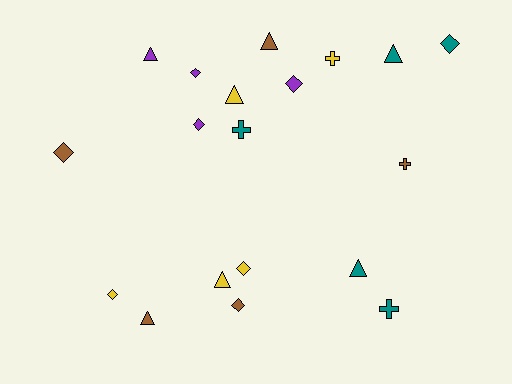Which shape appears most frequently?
Diamond, with 8 objects.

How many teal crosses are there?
There are 2 teal crosses.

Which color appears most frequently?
Teal, with 5 objects.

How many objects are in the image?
There are 19 objects.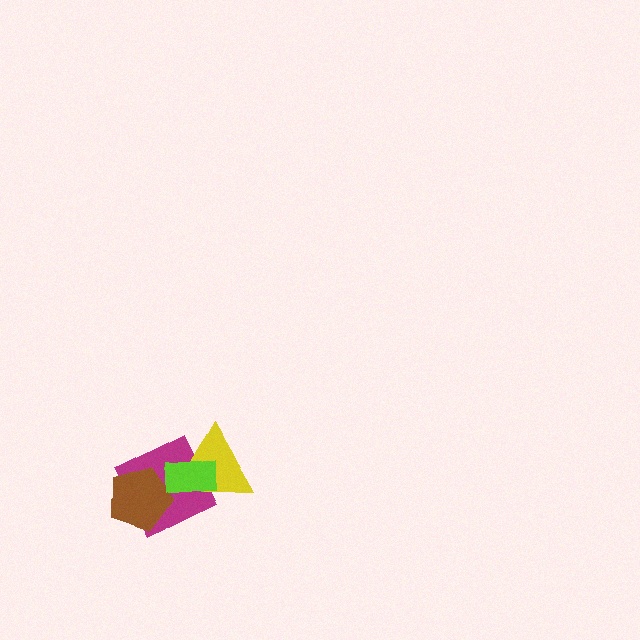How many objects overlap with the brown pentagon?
1 object overlaps with the brown pentagon.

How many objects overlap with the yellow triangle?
2 objects overlap with the yellow triangle.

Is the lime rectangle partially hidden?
No, no other shape covers it.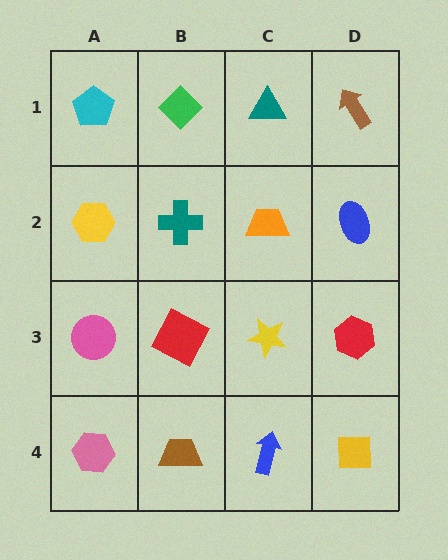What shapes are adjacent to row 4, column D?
A red hexagon (row 3, column D), a blue arrow (row 4, column C).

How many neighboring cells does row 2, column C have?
4.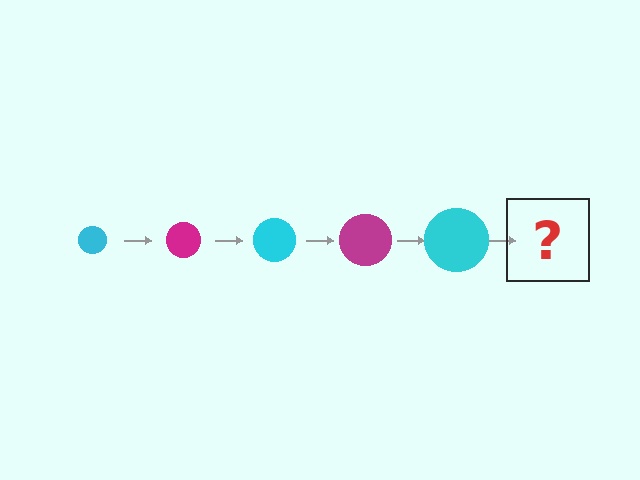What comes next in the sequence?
The next element should be a magenta circle, larger than the previous one.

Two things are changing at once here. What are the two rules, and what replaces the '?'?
The two rules are that the circle grows larger each step and the color cycles through cyan and magenta. The '?' should be a magenta circle, larger than the previous one.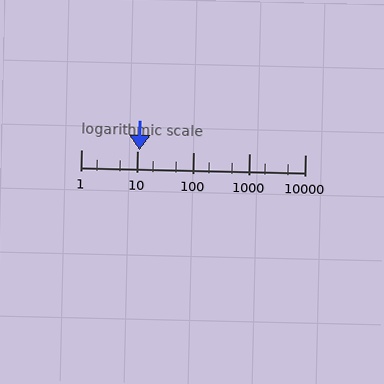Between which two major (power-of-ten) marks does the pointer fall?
The pointer is between 10 and 100.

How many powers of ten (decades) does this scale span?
The scale spans 4 decades, from 1 to 10000.